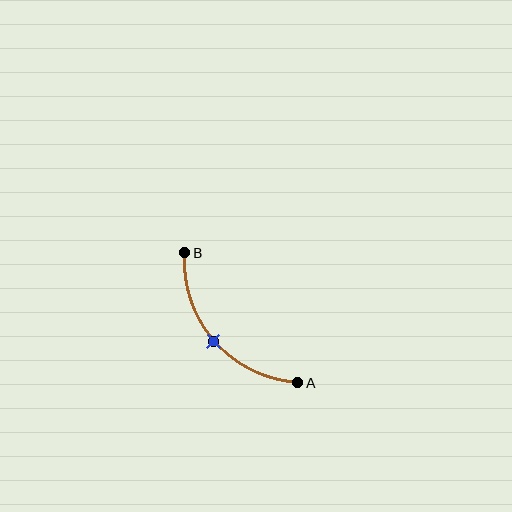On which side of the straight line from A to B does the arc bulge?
The arc bulges below and to the left of the straight line connecting A and B.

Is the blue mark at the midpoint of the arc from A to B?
Yes. The blue mark lies on the arc at equal arc-length from both A and B — it is the arc midpoint.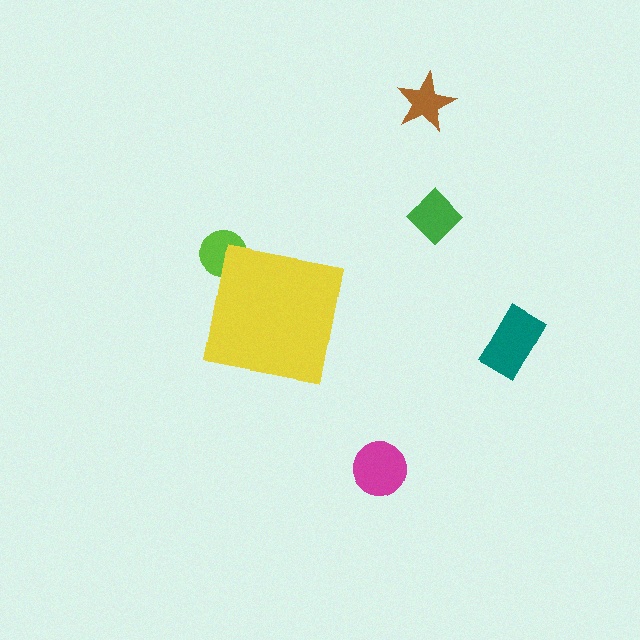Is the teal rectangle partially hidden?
No, the teal rectangle is fully visible.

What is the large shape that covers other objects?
A yellow square.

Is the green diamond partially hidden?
No, the green diamond is fully visible.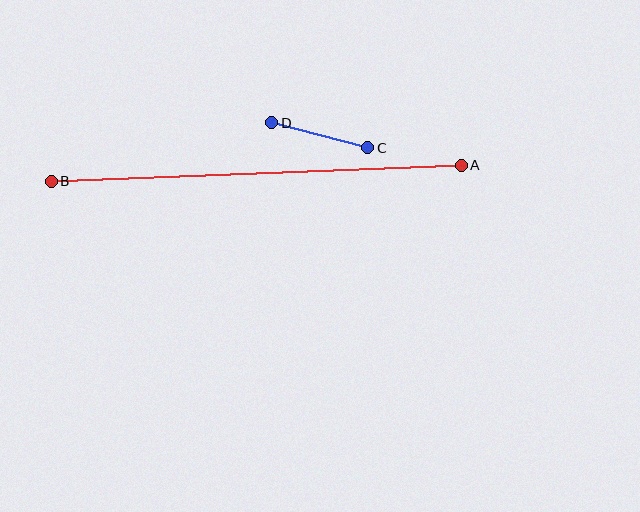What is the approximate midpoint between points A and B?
The midpoint is at approximately (256, 173) pixels.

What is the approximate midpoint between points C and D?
The midpoint is at approximately (320, 135) pixels.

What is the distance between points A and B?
The distance is approximately 411 pixels.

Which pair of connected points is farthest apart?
Points A and B are farthest apart.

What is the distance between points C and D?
The distance is approximately 99 pixels.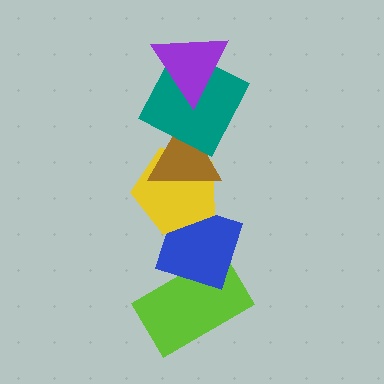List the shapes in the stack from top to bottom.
From top to bottom: the purple triangle, the teal square, the brown triangle, the yellow pentagon, the blue diamond, the lime rectangle.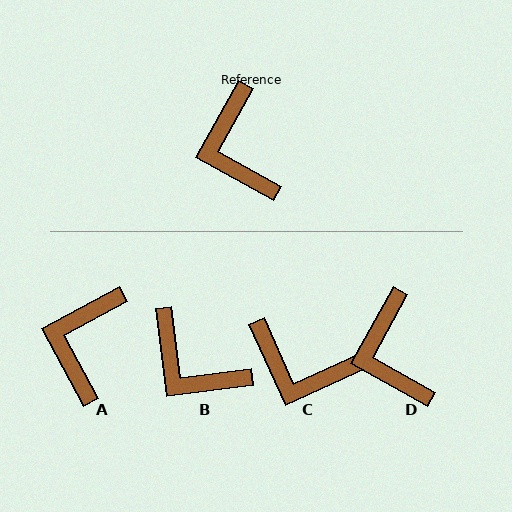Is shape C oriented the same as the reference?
No, it is off by about 54 degrees.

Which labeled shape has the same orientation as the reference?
D.